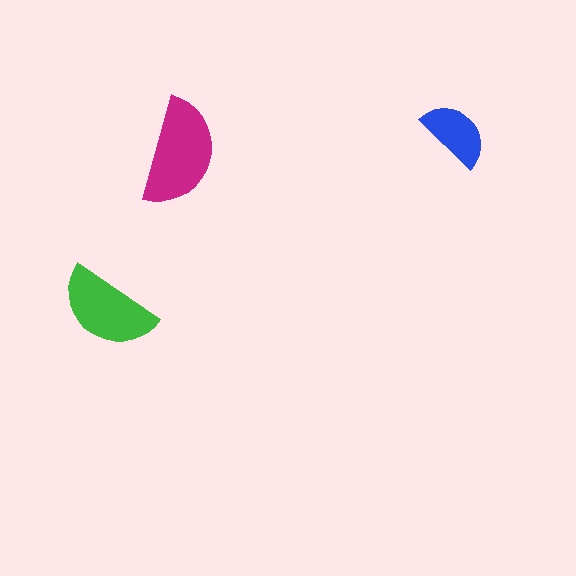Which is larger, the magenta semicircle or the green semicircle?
The magenta one.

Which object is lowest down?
The green semicircle is bottommost.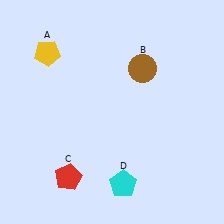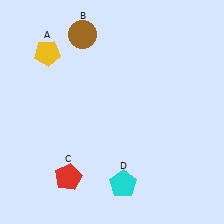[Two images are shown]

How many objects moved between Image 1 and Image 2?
1 object moved between the two images.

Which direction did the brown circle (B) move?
The brown circle (B) moved left.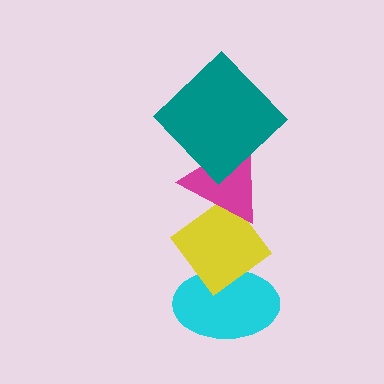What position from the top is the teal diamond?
The teal diamond is 1st from the top.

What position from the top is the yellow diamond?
The yellow diamond is 3rd from the top.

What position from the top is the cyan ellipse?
The cyan ellipse is 4th from the top.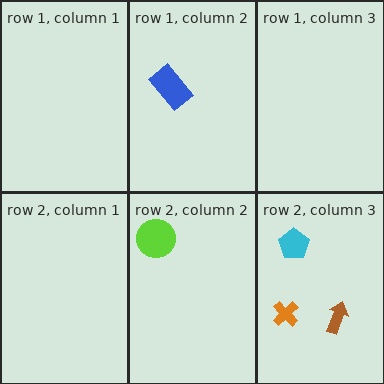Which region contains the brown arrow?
The row 2, column 3 region.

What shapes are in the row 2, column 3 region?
The cyan pentagon, the orange cross, the brown arrow.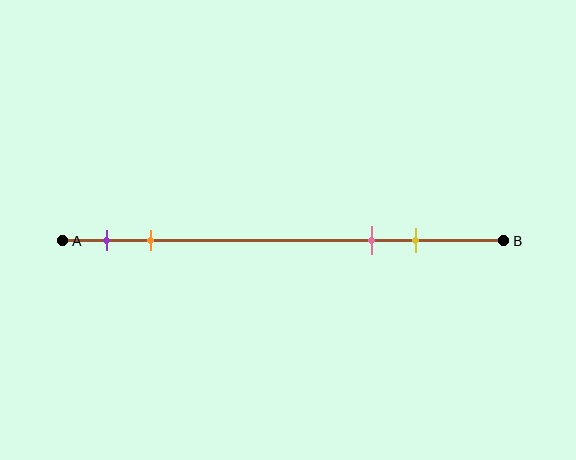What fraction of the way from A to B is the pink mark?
The pink mark is approximately 70% (0.7) of the way from A to B.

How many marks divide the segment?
There are 4 marks dividing the segment.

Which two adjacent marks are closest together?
The purple and orange marks are the closest adjacent pair.